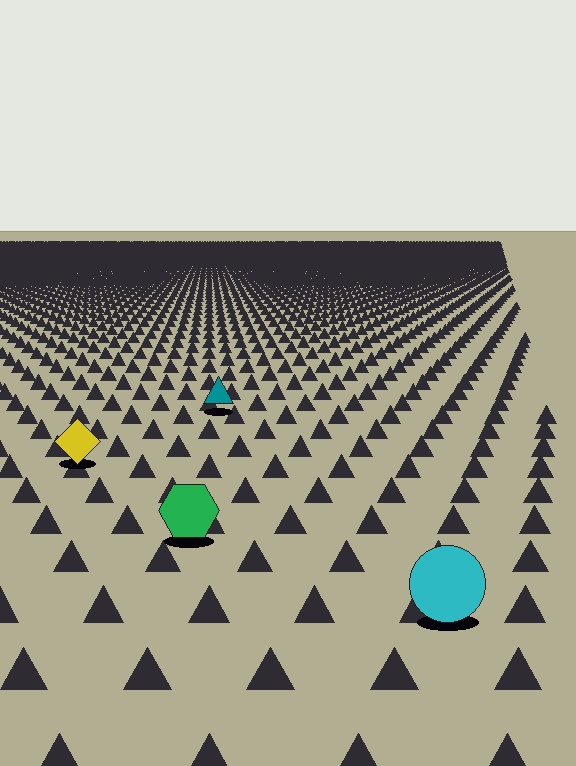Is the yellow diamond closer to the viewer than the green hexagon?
No. The green hexagon is closer — you can tell from the texture gradient: the ground texture is coarser near it.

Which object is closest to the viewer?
The cyan circle is closest. The texture marks near it are larger and more spread out.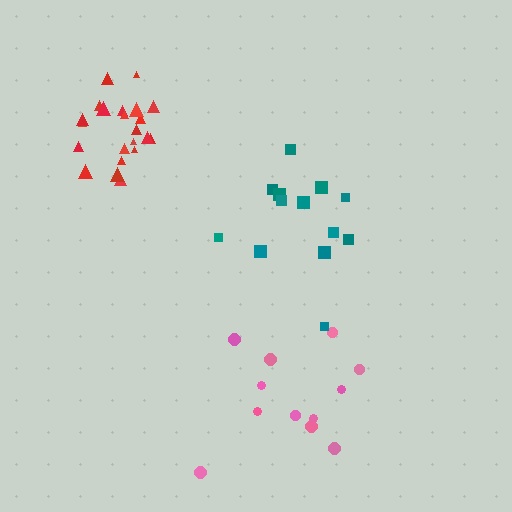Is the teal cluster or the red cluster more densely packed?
Red.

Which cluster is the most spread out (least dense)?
Pink.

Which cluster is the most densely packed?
Red.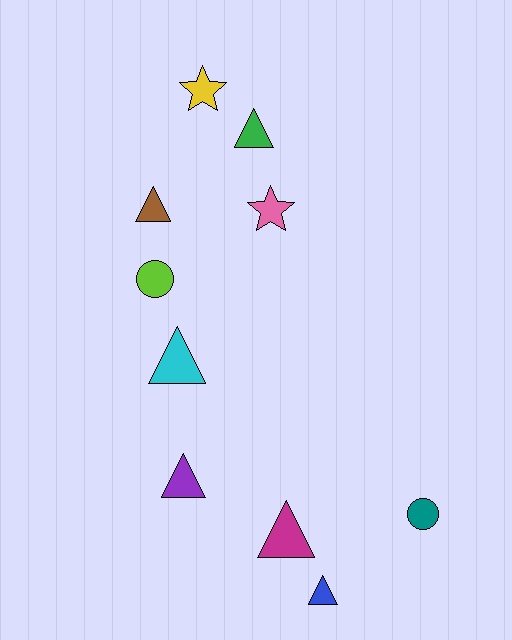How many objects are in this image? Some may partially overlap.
There are 10 objects.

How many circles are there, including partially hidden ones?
There are 2 circles.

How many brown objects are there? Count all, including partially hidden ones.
There is 1 brown object.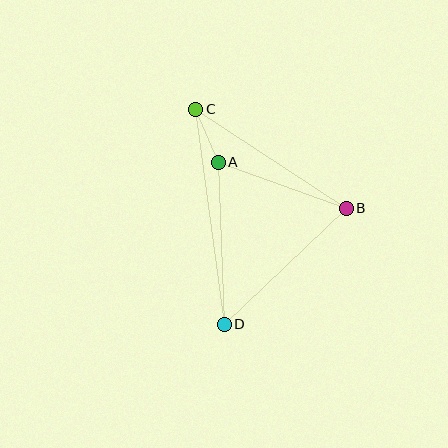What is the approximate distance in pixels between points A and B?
The distance between A and B is approximately 136 pixels.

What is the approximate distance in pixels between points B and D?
The distance between B and D is approximately 168 pixels.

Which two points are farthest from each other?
Points C and D are farthest from each other.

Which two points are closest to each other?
Points A and C are closest to each other.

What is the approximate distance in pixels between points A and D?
The distance between A and D is approximately 162 pixels.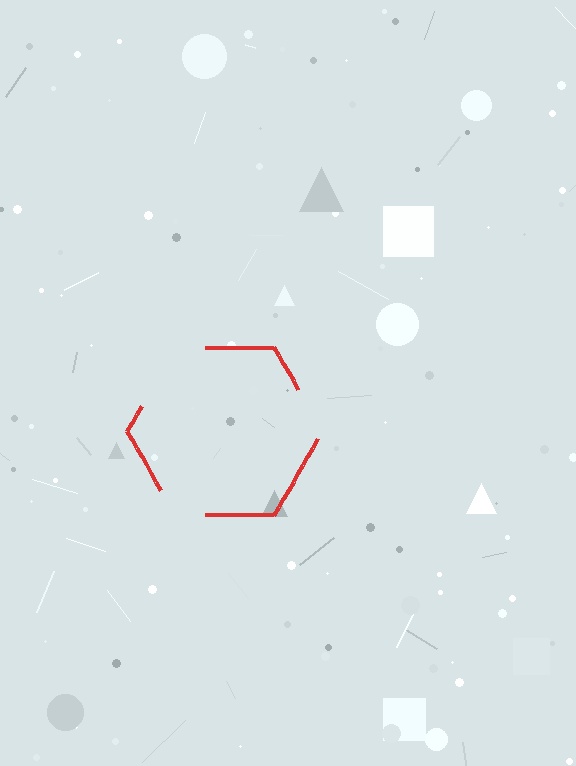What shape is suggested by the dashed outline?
The dashed outline suggests a hexagon.